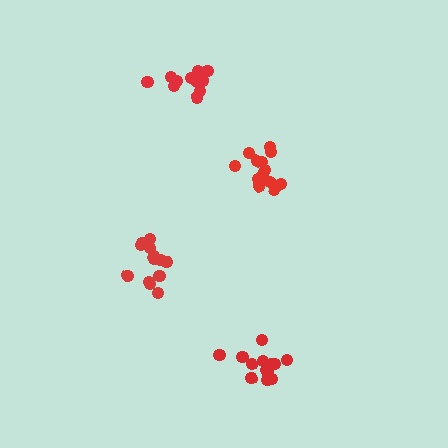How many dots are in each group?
Group 1: 11 dots, Group 2: 14 dots, Group 3: 13 dots, Group 4: 15 dots (53 total).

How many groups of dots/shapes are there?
There are 4 groups.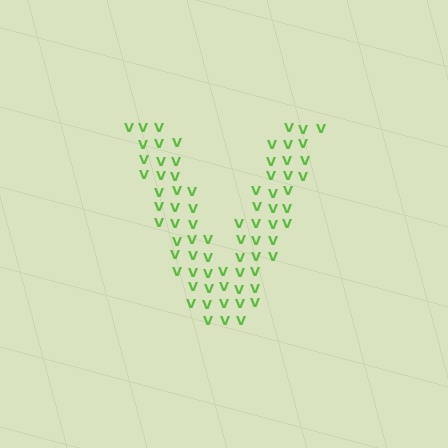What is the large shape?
The large shape is the letter V.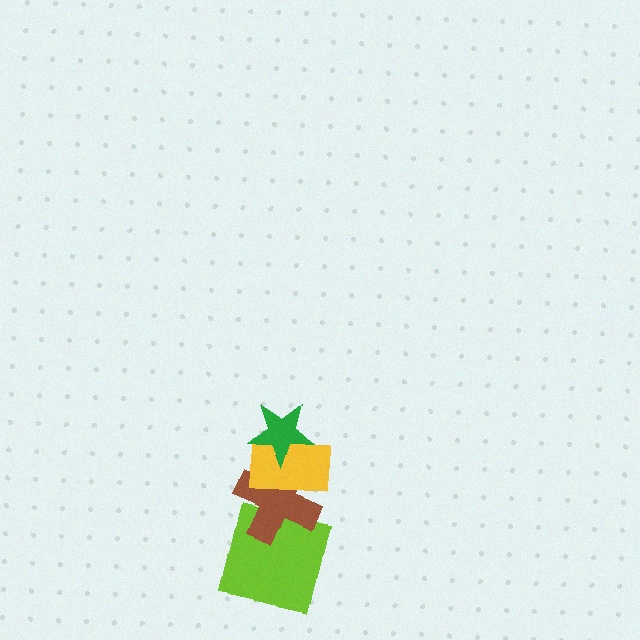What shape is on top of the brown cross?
The yellow rectangle is on top of the brown cross.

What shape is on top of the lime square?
The brown cross is on top of the lime square.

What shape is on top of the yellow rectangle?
The green star is on top of the yellow rectangle.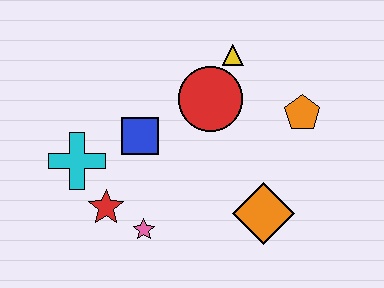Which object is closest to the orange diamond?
The orange pentagon is closest to the orange diamond.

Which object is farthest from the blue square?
The orange pentagon is farthest from the blue square.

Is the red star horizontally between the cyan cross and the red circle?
Yes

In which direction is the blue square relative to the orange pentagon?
The blue square is to the left of the orange pentagon.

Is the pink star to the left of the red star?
No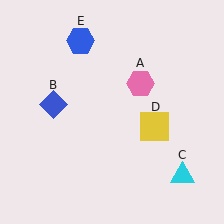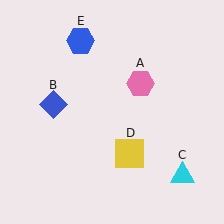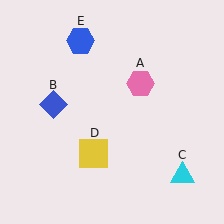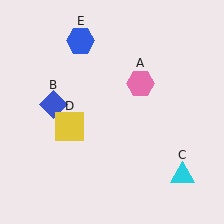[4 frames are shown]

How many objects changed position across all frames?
1 object changed position: yellow square (object D).